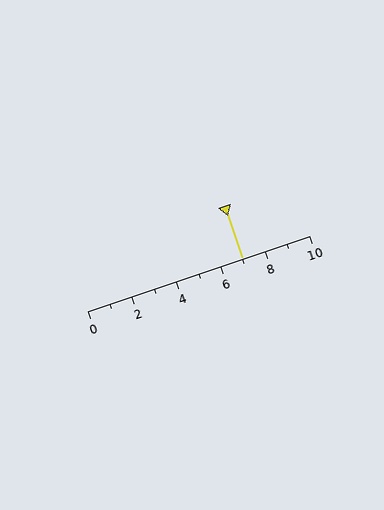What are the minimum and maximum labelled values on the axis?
The axis runs from 0 to 10.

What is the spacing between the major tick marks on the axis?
The major ticks are spaced 2 apart.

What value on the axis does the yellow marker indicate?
The marker indicates approximately 7.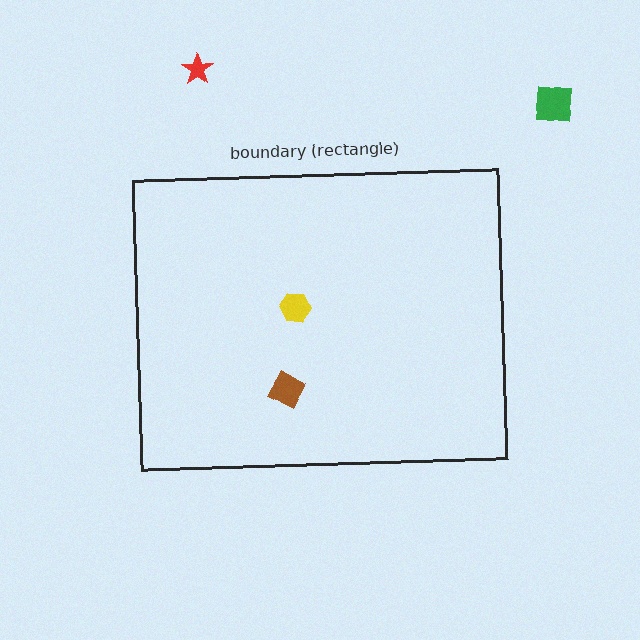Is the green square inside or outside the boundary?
Outside.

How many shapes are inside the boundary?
2 inside, 2 outside.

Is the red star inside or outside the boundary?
Outside.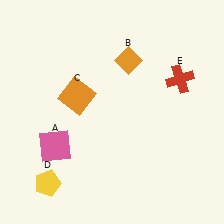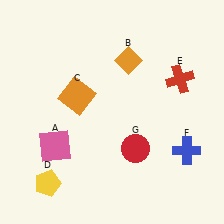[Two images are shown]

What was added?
A blue cross (F), a red circle (G) were added in Image 2.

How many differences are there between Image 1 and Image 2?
There are 2 differences between the two images.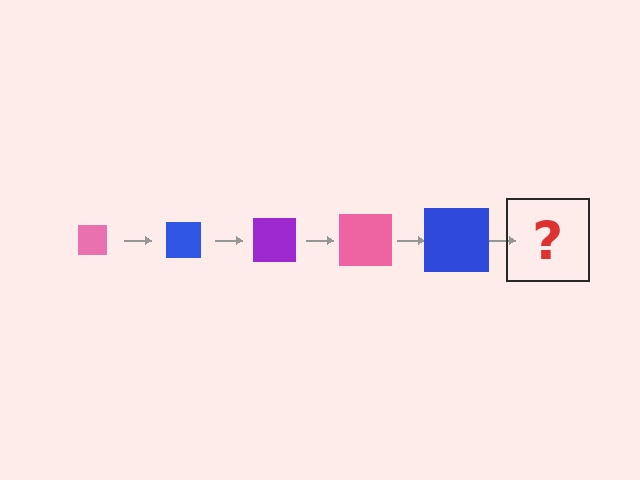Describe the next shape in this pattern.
It should be a purple square, larger than the previous one.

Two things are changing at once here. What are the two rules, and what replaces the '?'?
The two rules are that the square grows larger each step and the color cycles through pink, blue, and purple. The '?' should be a purple square, larger than the previous one.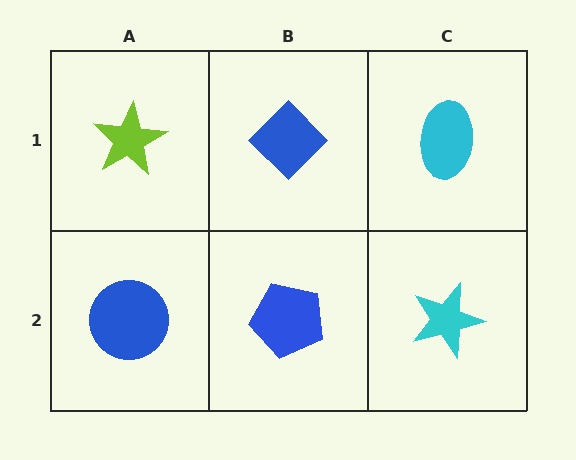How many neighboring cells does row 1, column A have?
2.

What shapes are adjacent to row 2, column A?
A lime star (row 1, column A), a blue pentagon (row 2, column B).